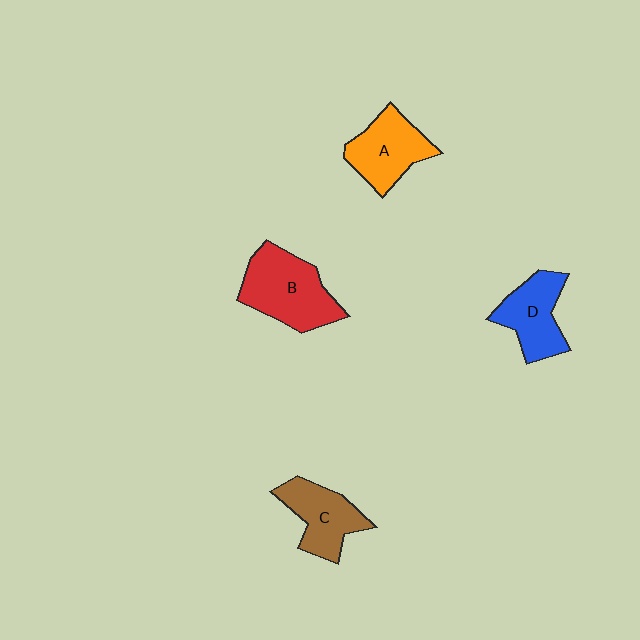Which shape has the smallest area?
Shape C (brown).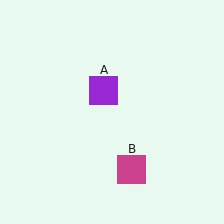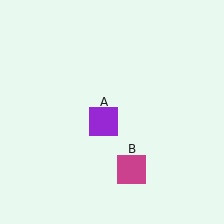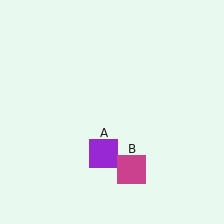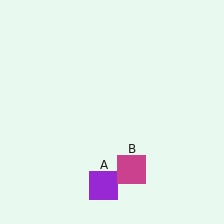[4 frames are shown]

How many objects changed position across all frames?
1 object changed position: purple square (object A).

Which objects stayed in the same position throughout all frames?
Magenta square (object B) remained stationary.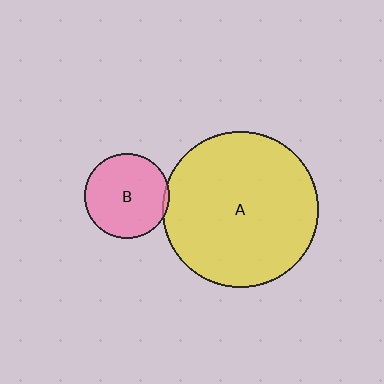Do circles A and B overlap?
Yes.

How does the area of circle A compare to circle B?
Approximately 3.4 times.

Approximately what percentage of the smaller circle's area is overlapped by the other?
Approximately 5%.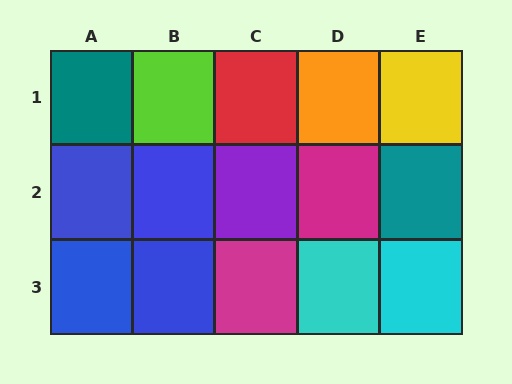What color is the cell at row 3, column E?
Cyan.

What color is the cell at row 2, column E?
Teal.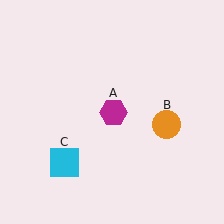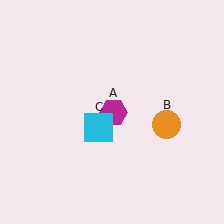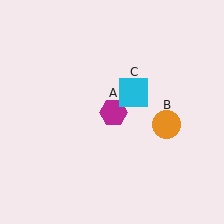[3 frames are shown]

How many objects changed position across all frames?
1 object changed position: cyan square (object C).